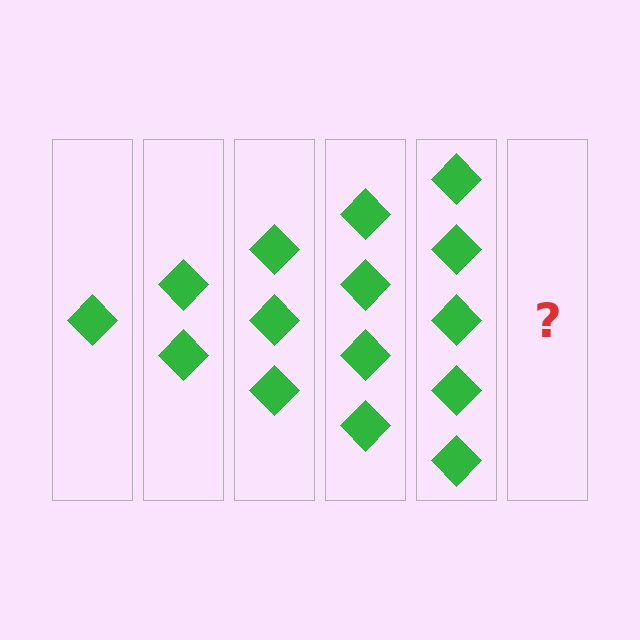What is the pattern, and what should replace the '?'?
The pattern is that each step adds one more diamond. The '?' should be 6 diamonds.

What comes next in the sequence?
The next element should be 6 diamonds.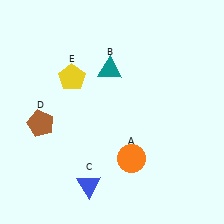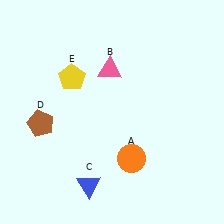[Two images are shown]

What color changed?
The triangle (B) changed from teal in Image 1 to pink in Image 2.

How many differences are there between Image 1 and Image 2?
There is 1 difference between the two images.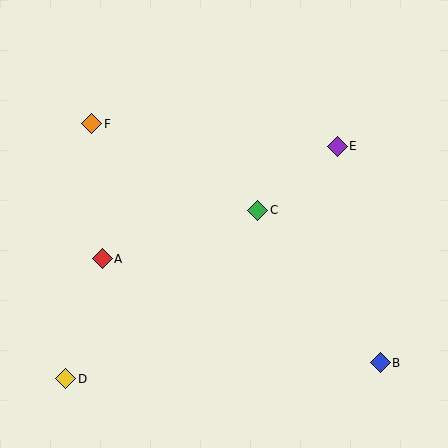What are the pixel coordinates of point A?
Point A is at (102, 259).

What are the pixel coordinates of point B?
Point B is at (380, 363).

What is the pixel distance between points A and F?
The distance between A and F is 135 pixels.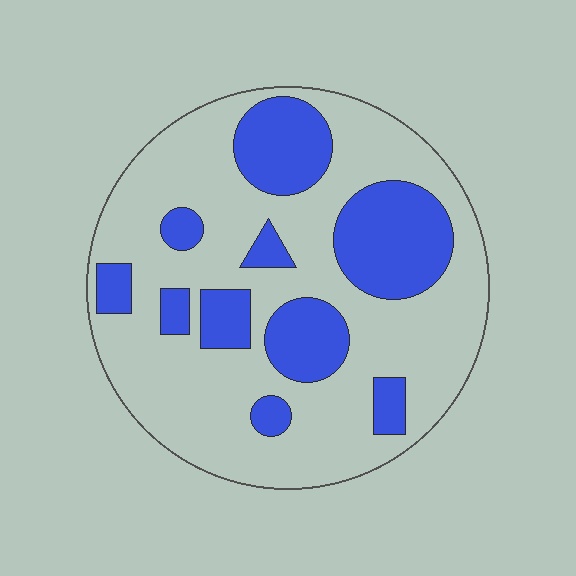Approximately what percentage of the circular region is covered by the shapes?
Approximately 30%.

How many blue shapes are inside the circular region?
10.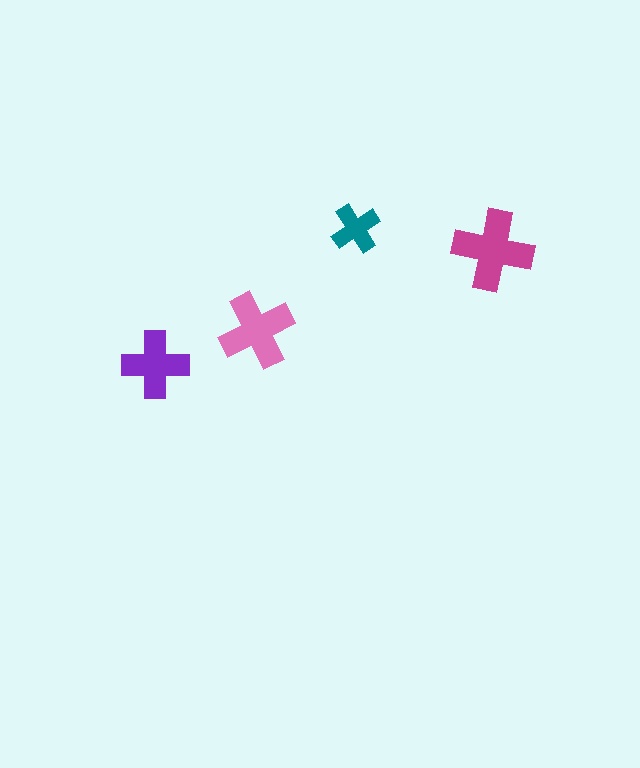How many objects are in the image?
There are 4 objects in the image.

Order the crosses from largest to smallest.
the magenta one, the pink one, the purple one, the teal one.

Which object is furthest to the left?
The purple cross is leftmost.